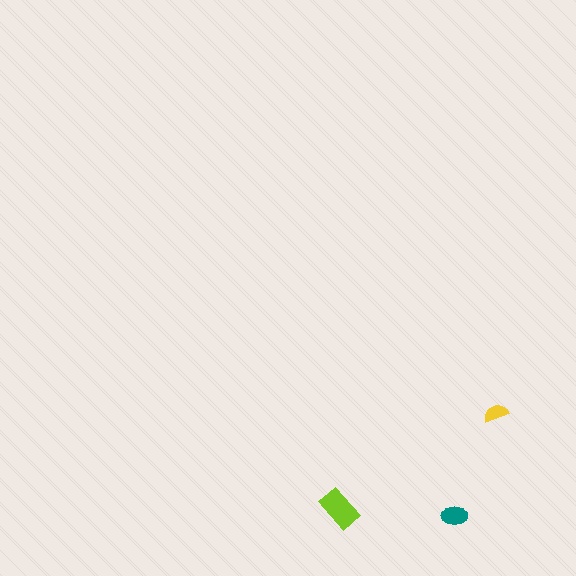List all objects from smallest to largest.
The yellow semicircle, the teal ellipse, the lime rectangle.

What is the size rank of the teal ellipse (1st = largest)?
2nd.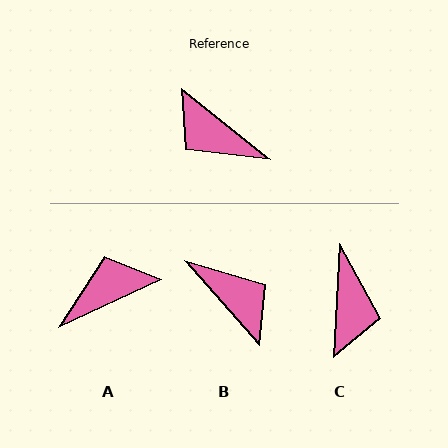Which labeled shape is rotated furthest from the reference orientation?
B, about 170 degrees away.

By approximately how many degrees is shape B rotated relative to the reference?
Approximately 170 degrees counter-clockwise.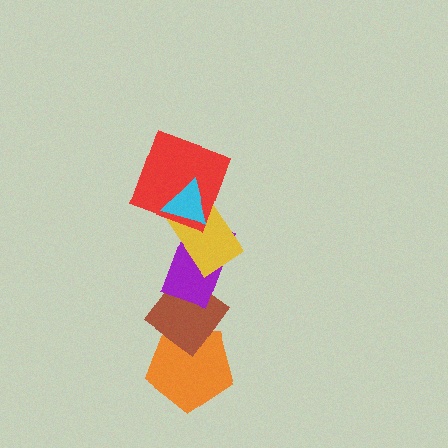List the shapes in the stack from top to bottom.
From top to bottom: the cyan triangle, the red square, the yellow rectangle, the purple rectangle, the brown diamond, the orange pentagon.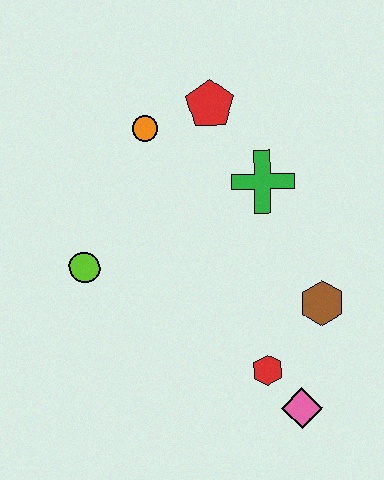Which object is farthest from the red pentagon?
The pink diamond is farthest from the red pentagon.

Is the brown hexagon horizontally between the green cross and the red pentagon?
No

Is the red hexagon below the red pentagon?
Yes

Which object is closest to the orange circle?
The red pentagon is closest to the orange circle.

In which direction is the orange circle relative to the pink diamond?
The orange circle is above the pink diamond.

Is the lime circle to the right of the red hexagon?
No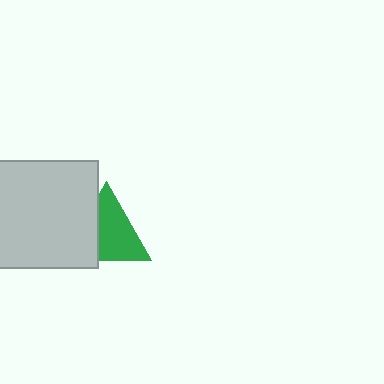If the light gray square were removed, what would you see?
You would see the complete green triangle.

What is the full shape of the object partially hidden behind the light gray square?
The partially hidden object is a green triangle.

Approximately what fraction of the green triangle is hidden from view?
Roughly 37% of the green triangle is hidden behind the light gray square.